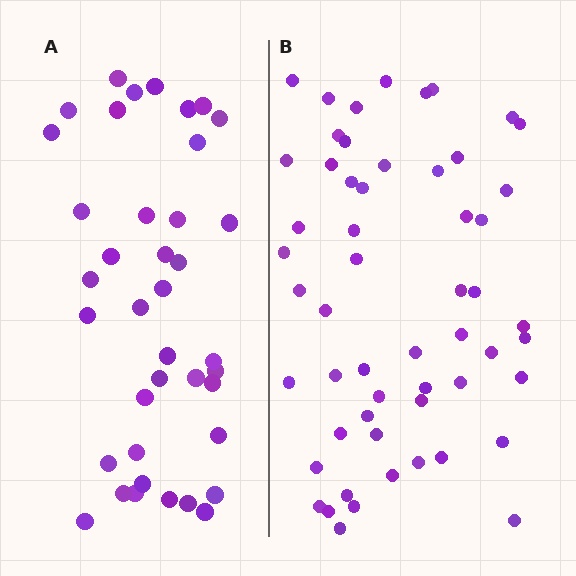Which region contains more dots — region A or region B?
Region B (the right region) has more dots.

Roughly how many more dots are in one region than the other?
Region B has approximately 15 more dots than region A.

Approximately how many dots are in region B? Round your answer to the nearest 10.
About 60 dots. (The exact count is 55, which rounds to 60.)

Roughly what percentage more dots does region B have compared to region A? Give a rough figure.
About 40% more.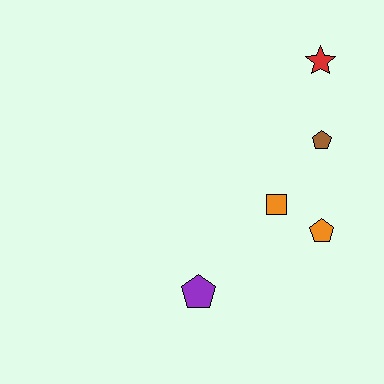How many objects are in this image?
There are 5 objects.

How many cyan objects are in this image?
There are no cyan objects.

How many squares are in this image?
There is 1 square.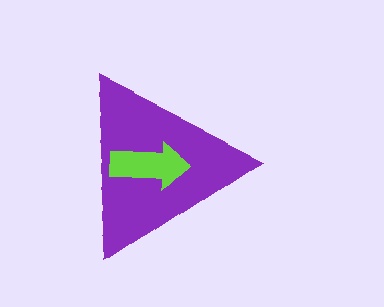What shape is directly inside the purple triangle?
The lime arrow.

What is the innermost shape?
The lime arrow.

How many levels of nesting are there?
2.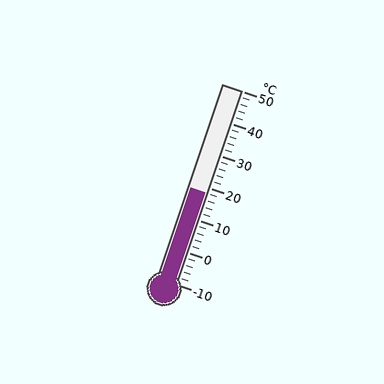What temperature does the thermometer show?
The thermometer shows approximately 18°C.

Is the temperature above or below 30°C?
The temperature is below 30°C.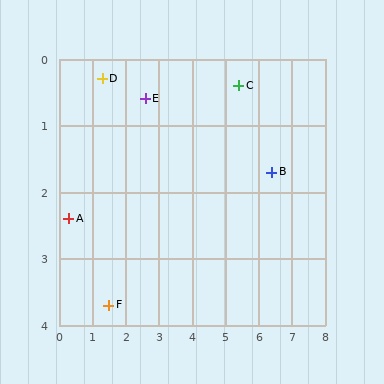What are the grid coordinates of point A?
Point A is at approximately (0.3, 2.4).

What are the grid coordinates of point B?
Point B is at approximately (6.4, 1.7).